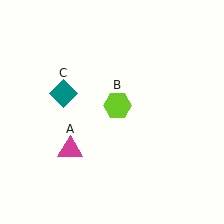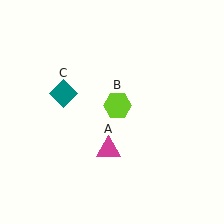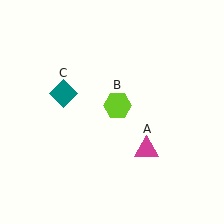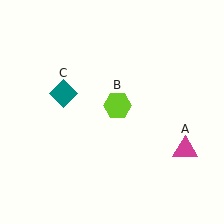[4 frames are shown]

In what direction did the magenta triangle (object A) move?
The magenta triangle (object A) moved right.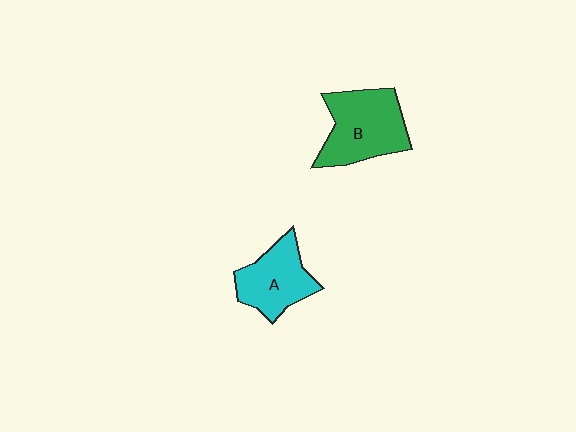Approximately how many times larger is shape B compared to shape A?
Approximately 1.3 times.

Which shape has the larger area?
Shape B (green).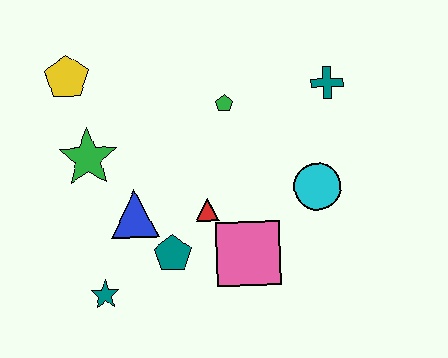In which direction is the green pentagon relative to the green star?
The green pentagon is to the right of the green star.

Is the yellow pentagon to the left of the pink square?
Yes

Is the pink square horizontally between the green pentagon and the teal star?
No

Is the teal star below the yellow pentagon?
Yes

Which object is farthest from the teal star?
The teal cross is farthest from the teal star.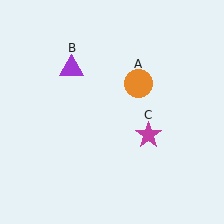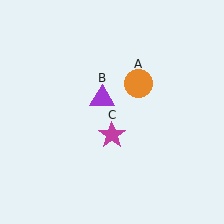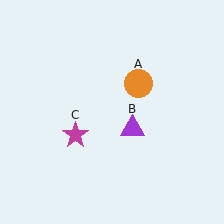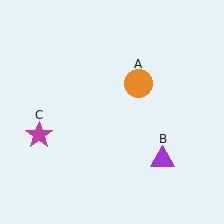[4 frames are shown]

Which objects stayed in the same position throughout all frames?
Orange circle (object A) remained stationary.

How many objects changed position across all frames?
2 objects changed position: purple triangle (object B), magenta star (object C).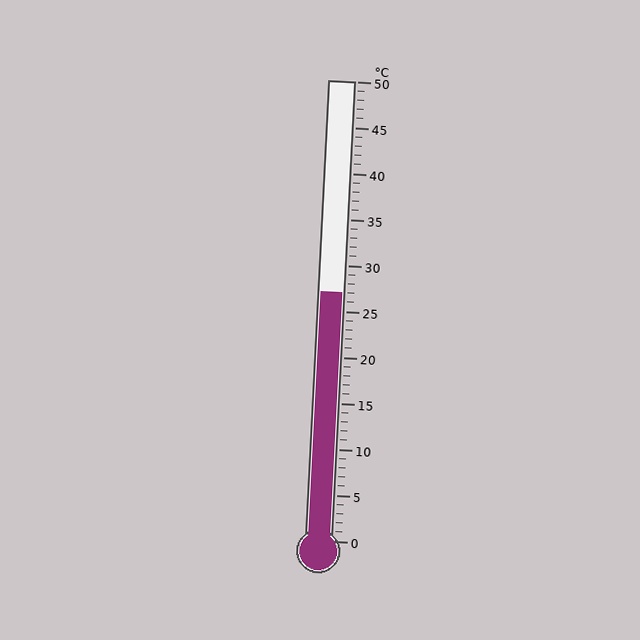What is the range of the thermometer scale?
The thermometer scale ranges from 0°C to 50°C.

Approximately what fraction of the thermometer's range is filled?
The thermometer is filled to approximately 55% of its range.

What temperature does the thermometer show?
The thermometer shows approximately 27°C.